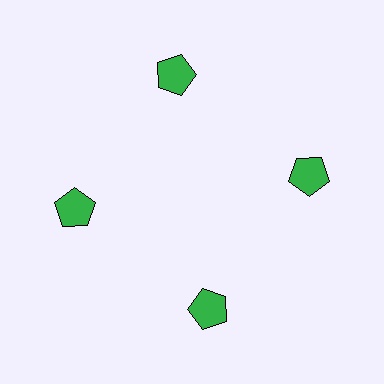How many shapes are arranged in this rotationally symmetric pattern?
There are 4 shapes, arranged in 4 groups of 1.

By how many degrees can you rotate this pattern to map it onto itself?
The pattern maps onto itself every 90 degrees of rotation.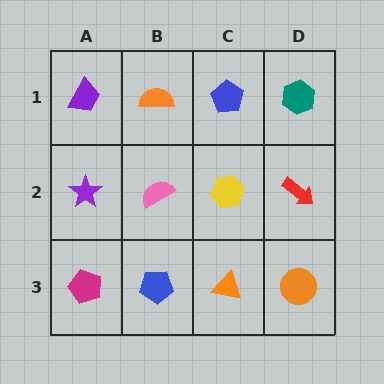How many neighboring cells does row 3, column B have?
3.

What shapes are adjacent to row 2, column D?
A teal hexagon (row 1, column D), an orange circle (row 3, column D), a yellow hexagon (row 2, column C).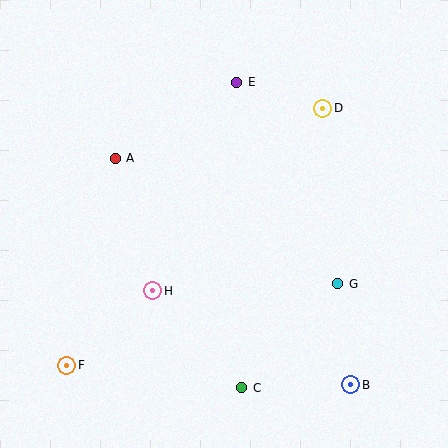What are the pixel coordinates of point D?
Point D is at (323, 108).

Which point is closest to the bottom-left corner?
Point F is closest to the bottom-left corner.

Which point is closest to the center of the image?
Point H at (153, 291) is closest to the center.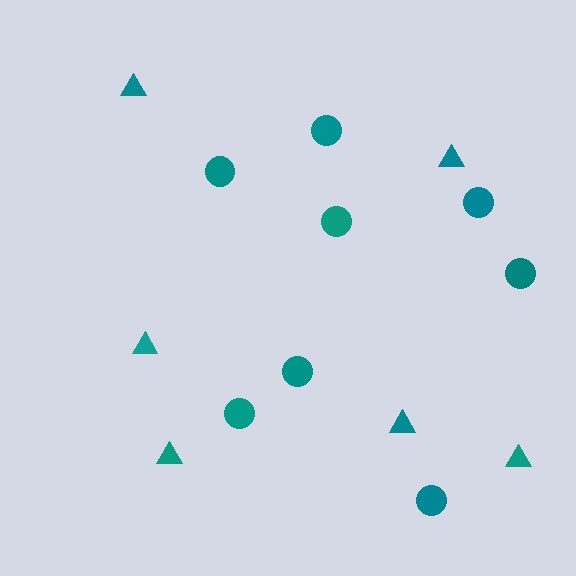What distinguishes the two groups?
There are 2 groups: one group of triangles (6) and one group of circles (8).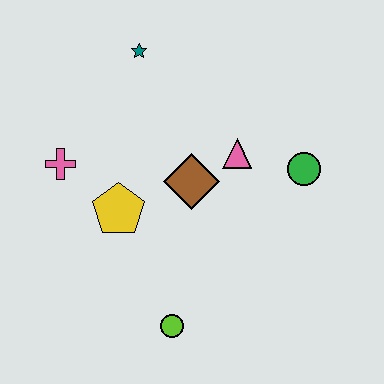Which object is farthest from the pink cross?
The green circle is farthest from the pink cross.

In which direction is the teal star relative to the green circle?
The teal star is to the left of the green circle.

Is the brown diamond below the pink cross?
Yes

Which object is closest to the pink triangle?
The brown diamond is closest to the pink triangle.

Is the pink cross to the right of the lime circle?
No